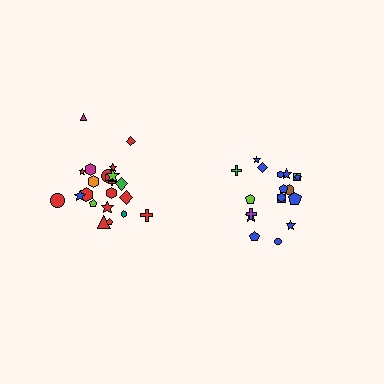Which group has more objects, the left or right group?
The left group.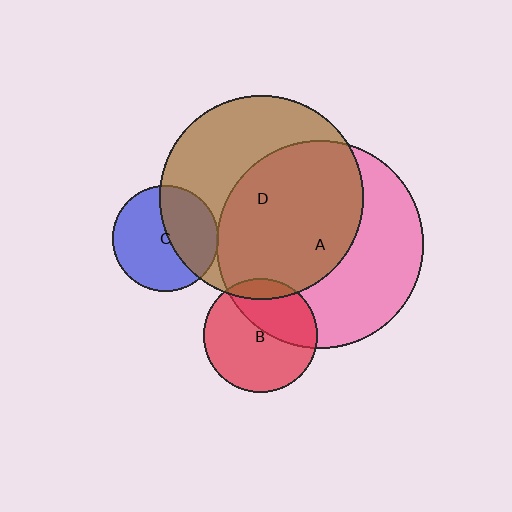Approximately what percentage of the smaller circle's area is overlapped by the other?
Approximately 55%.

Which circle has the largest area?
Circle A (pink).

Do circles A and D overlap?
Yes.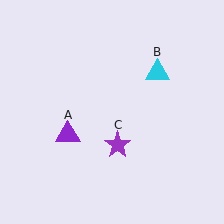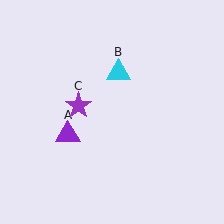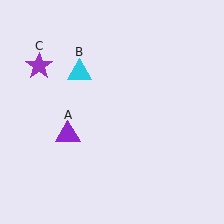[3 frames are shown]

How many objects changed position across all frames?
2 objects changed position: cyan triangle (object B), purple star (object C).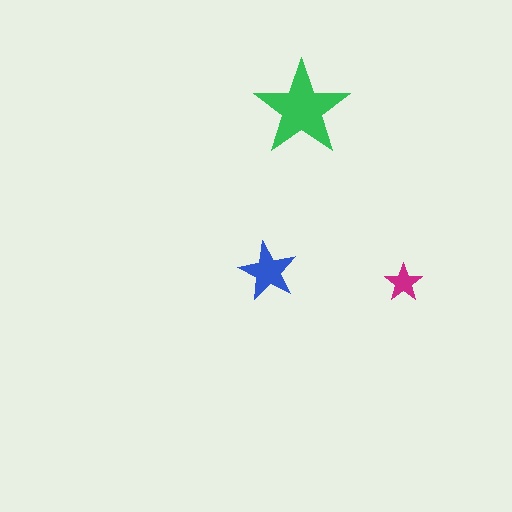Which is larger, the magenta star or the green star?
The green one.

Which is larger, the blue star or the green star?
The green one.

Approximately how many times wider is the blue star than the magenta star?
About 1.5 times wider.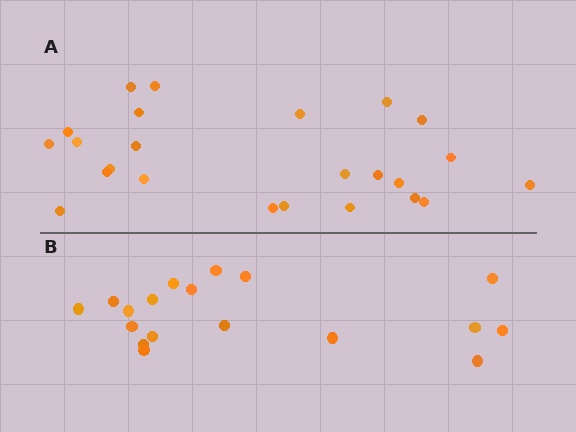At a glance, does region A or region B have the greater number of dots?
Region A (the top region) has more dots.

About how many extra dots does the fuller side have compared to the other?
Region A has about 6 more dots than region B.